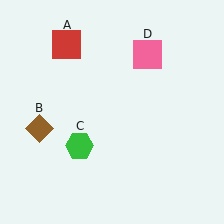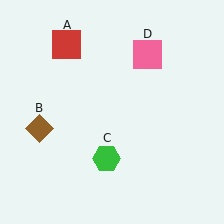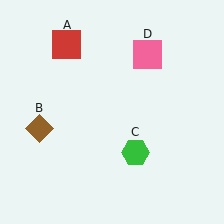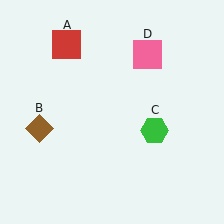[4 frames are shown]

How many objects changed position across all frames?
1 object changed position: green hexagon (object C).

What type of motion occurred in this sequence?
The green hexagon (object C) rotated counterclockwise around the center of the scene.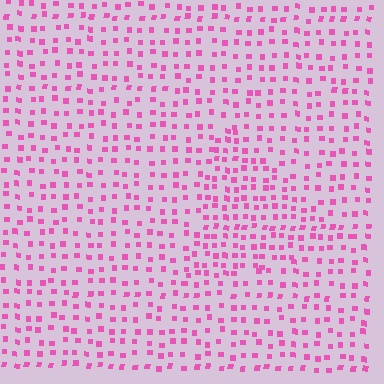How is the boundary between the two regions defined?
The boundary is defined by a change in element density (approximately 1.6x ratio). All elements are the same color, size, and shape.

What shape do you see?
I see a triangle.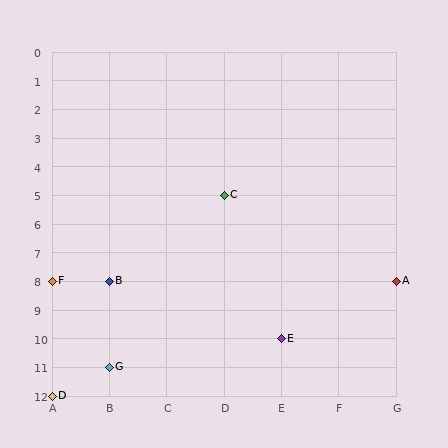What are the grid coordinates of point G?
Point G is at grid coordinates (B, 11).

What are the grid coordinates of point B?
Point B is at grid coordinates (B, 8).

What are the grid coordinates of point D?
Point D is at grid coordinates (A, 12).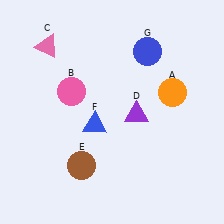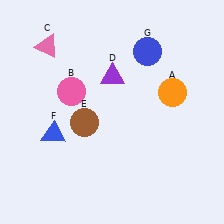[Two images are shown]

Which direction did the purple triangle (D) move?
The purple triangle (D) moved up.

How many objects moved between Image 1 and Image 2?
3 objects moved between the two images.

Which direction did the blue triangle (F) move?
The blue triangle (F) moved left.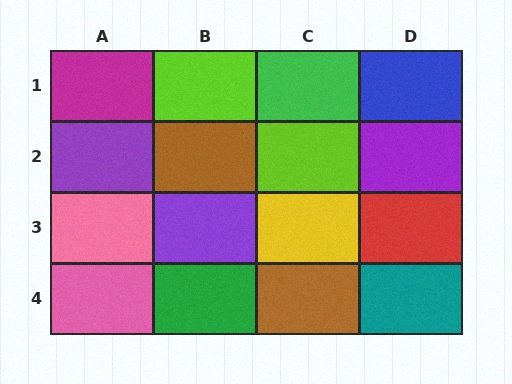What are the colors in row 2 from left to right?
Purple, brown, lime, purple.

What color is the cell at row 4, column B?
Green.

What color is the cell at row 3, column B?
Purple.